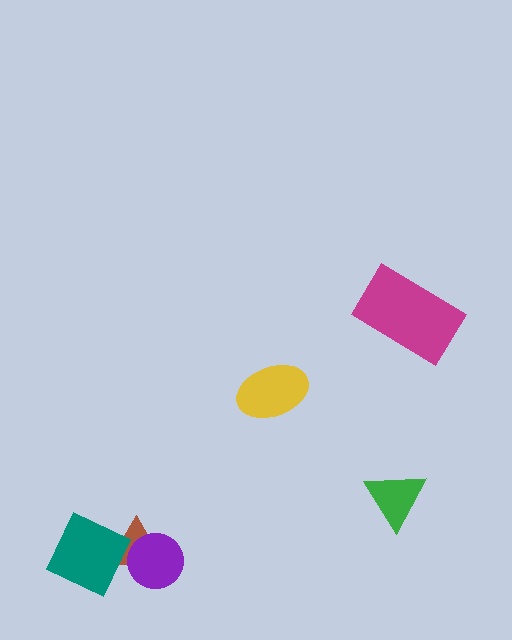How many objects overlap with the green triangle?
0 objects overlap with the green triangle.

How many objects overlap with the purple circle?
1 object overlaps with the purple circle.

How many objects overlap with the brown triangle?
2 objects overlap with the brown triangle.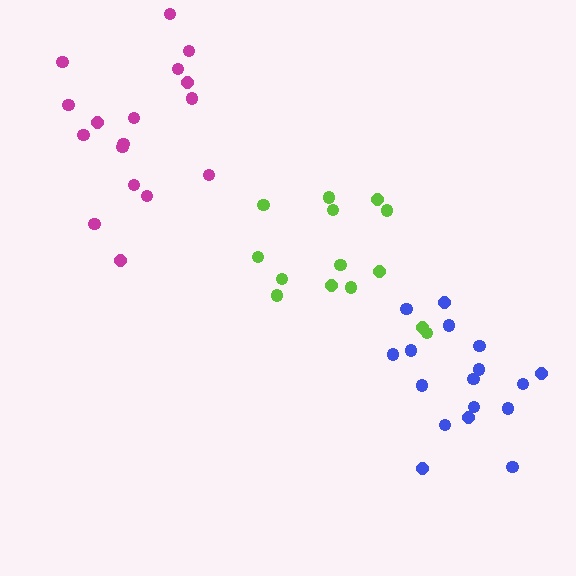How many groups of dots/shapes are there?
There are 3 groups.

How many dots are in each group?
Group 1: 14 dots, Group 2: 17 dots, Group 3: 17 dots (48 total).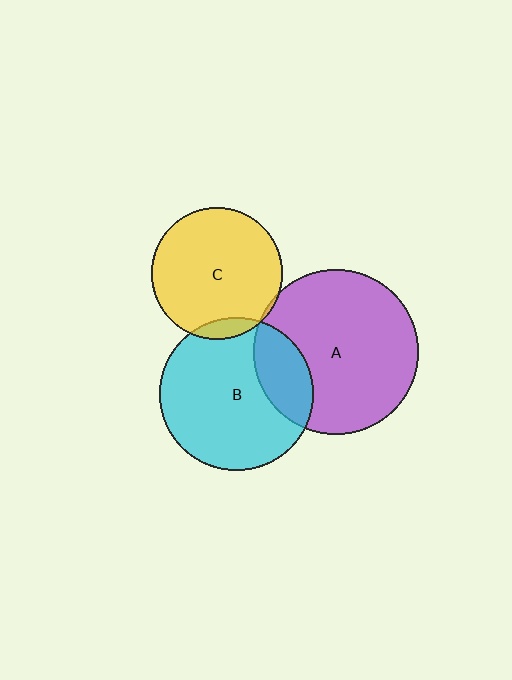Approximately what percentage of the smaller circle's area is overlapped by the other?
Approximately 10%.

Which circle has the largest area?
Circle A (purple).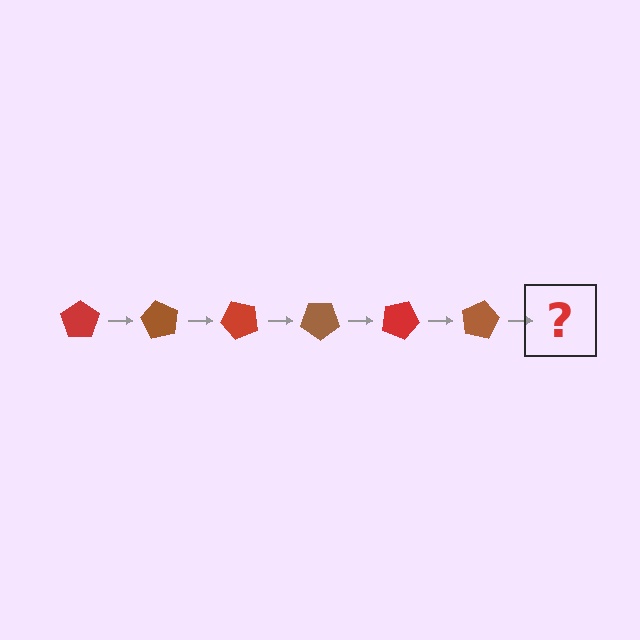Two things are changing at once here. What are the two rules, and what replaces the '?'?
The two rules are that it rotates 60 degrees each step and the color cycles through red and brown. The '?' should be a red pentagon, rotated 360 degrees from the start.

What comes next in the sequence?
The next element should be a red pentagon, rotated 360 degrees from the start.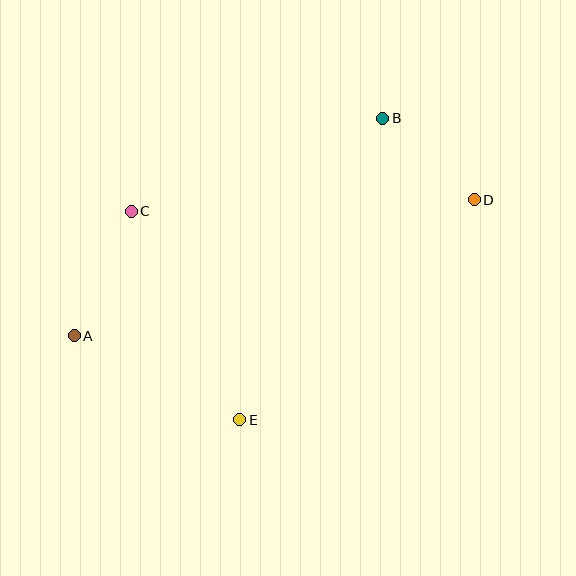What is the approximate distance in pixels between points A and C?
The distance between A and C is approximately 137 pixels.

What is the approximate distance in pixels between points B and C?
The distance between B and C is approximately 268 pixels.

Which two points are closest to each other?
Points B and D are closest to each other.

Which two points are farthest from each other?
Points A and D are farthest from each other.